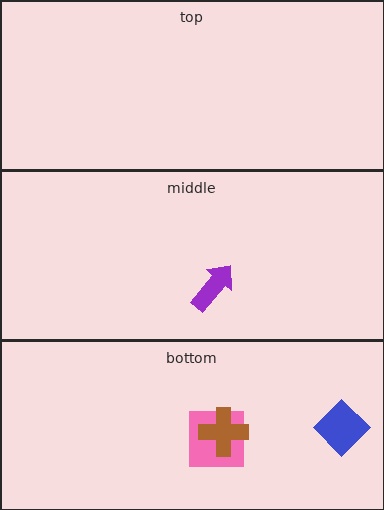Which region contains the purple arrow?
The middle region.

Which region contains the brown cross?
The bottom region.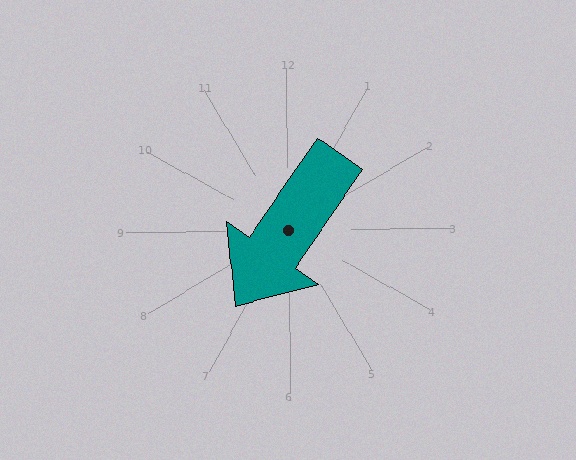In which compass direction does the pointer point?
Southwest.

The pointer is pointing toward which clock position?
Roughly 7 o'clock.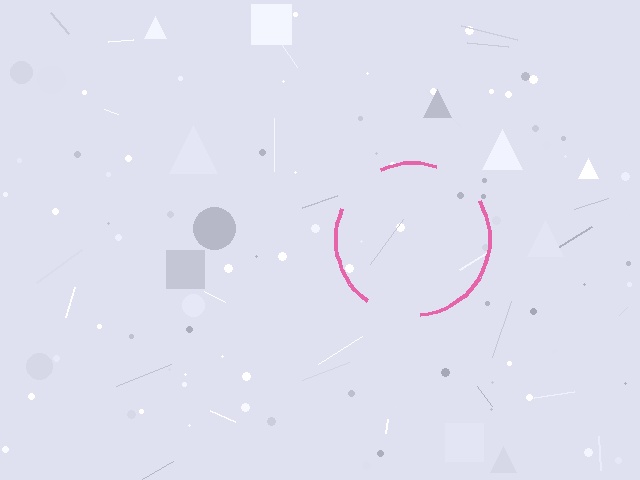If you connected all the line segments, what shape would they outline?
They would outline a circle.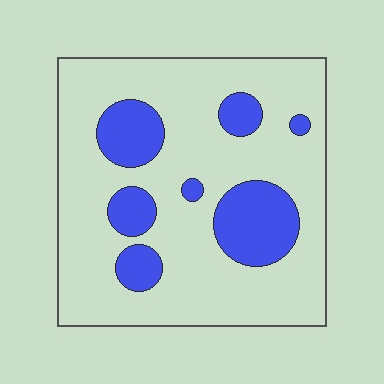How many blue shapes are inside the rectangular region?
7.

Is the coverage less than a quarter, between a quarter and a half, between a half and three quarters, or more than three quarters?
Less than a quarter.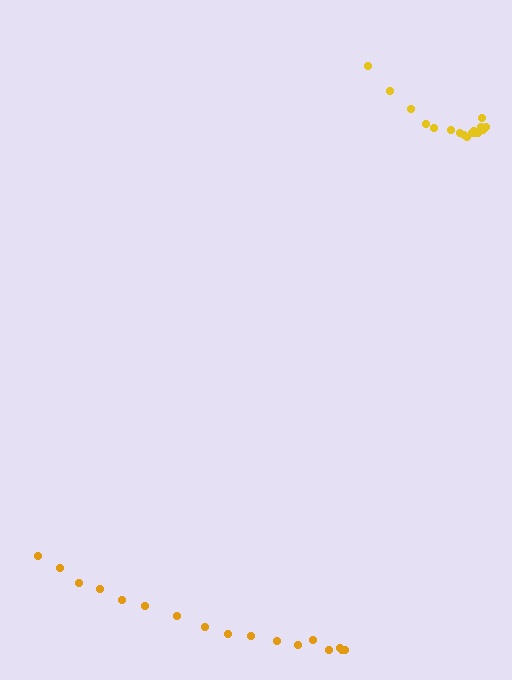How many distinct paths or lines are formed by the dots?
There are 2 distinct paths.